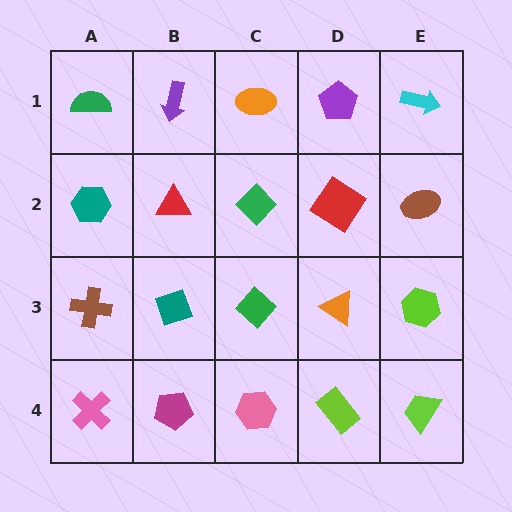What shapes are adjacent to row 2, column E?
A cyan arrow (row 1, column E), a lime hexagon (row 3, column E), a red diamond (row 2, column D).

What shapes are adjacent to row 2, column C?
An orange ellipse (row 1, column C), a green diamond (row 3, column C), a red triangle (row 2, column B), a red diamond (row 2, column D).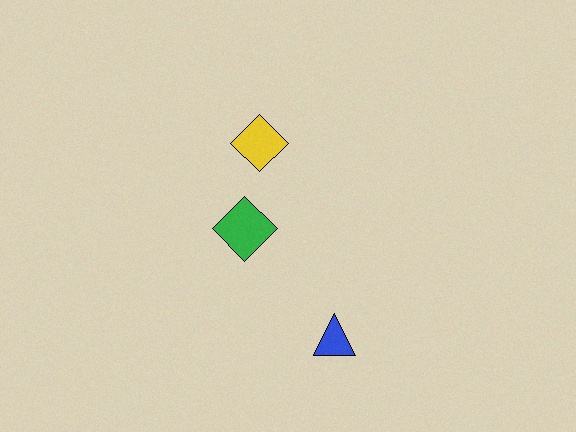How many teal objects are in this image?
There are no teal objects.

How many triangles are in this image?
There is 1 triangle.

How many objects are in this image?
There are 3 objects.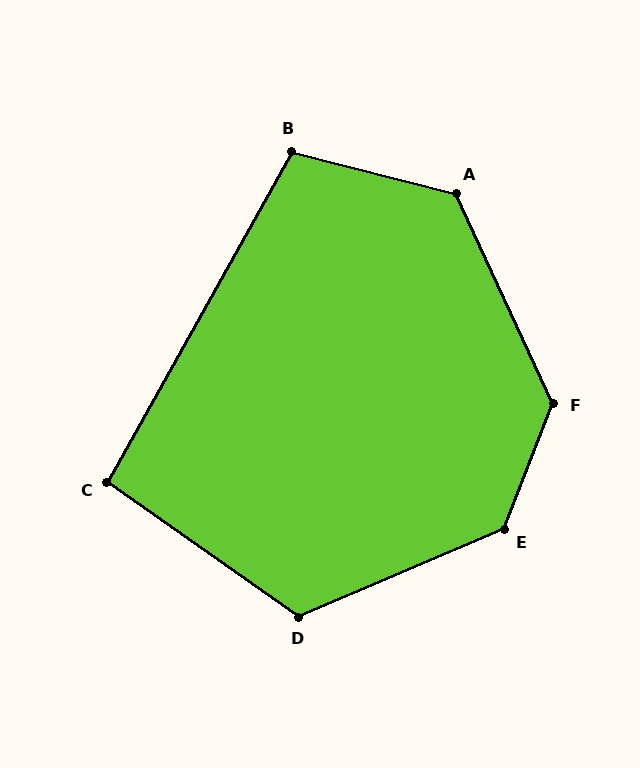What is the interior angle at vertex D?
Approximately 121 degrees (obtuse).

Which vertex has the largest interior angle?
E, at approximately 135 degrees.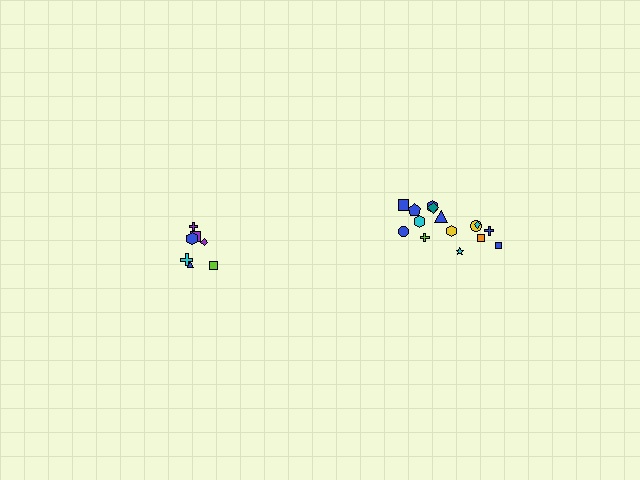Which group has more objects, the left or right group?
The right group.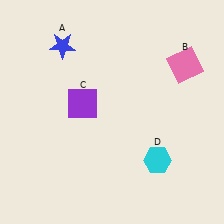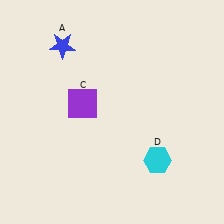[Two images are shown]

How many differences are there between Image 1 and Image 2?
There is 1 difference between the two images.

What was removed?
The pink square (B) was removed in Image 2.